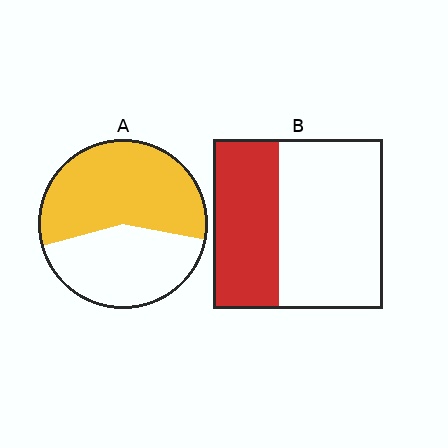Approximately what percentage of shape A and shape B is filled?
A is approximately 55% and B is approximately 40%.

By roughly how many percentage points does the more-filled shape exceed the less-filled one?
By roughly 20 percentage points (A over B).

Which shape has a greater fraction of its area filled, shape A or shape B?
Shape A.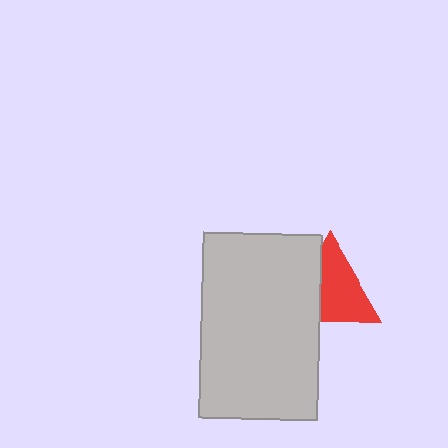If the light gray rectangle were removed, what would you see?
You would see the complete red triangle.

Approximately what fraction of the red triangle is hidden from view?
Roughly 37% of the red triangle is hidden behind the light gray rectangle.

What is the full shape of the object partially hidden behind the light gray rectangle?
The partially hidden object is a red triangle.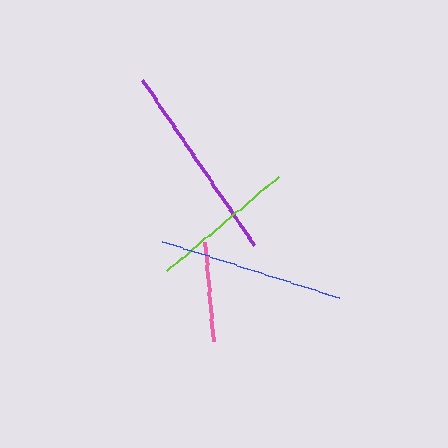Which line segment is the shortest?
The pink line is the shortest at approximately 99 pixels.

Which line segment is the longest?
The purple line is the longest at approximately 199 pixels.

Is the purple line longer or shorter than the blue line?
The purple line is longer than the blue line.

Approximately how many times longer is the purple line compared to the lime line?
The purple line is approximately 1.4 times the length of the lime line.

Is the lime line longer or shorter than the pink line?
The lime line is longer than the pink line.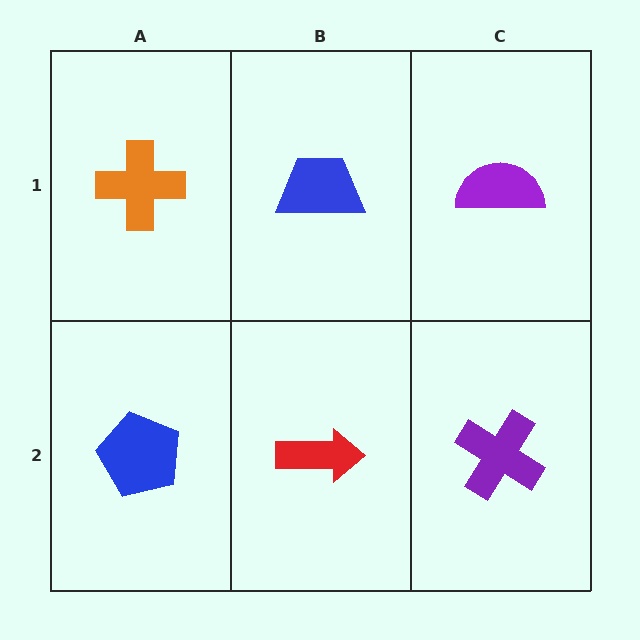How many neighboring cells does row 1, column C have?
2.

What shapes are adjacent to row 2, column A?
An orange cross (row 1, column A), a red arrow (row 2, column B).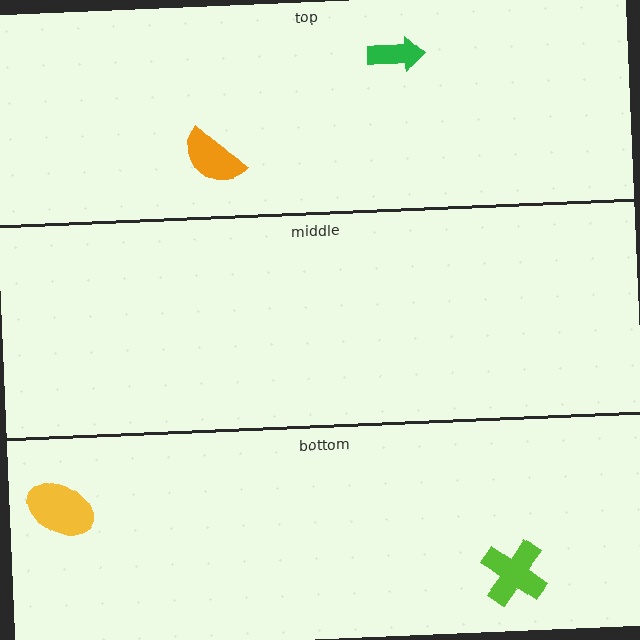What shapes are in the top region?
The green arrow, the orange semicircle.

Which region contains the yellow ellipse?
The bottom region.